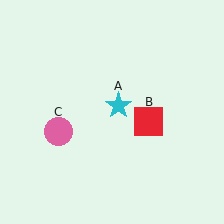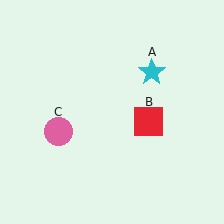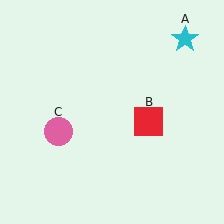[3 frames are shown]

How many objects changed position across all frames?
1 object changed position: cyan star (object A).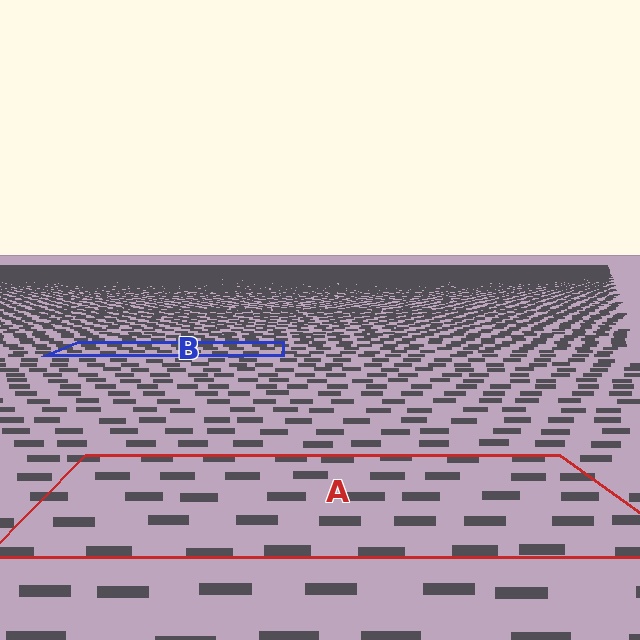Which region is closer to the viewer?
Region A is closer. The texture elements there are larger and more spread out.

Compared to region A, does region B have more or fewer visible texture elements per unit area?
Region B has more texture elements per unit area — they are packed more densely because it is farther away.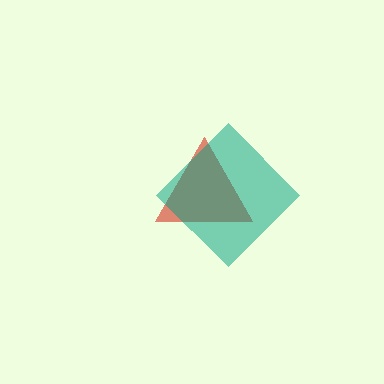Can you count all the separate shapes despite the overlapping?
Yes, there are 2 separate shapes.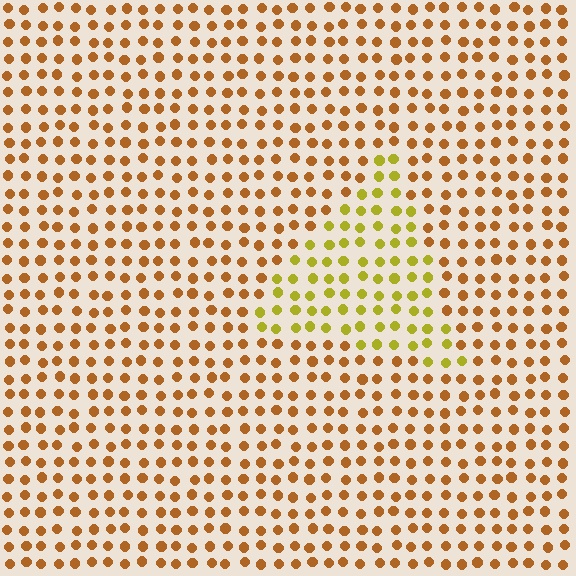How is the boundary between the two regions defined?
The boundary is defined purely by a slight shift in hue (about 34 degrees). Spacing, size, and orientation are identical on both sides.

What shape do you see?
I see a triangle.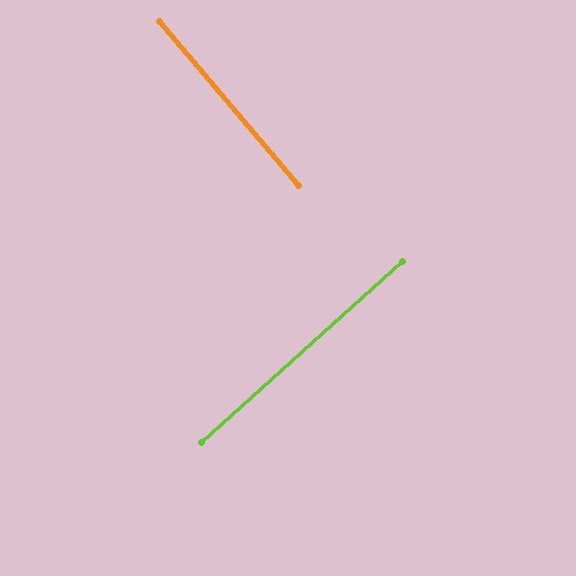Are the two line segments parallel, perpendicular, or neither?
Perpendicular — they meet at approximately 88°.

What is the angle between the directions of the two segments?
Approximately 88 degrees.